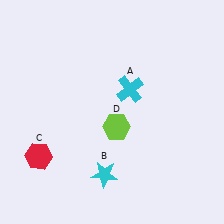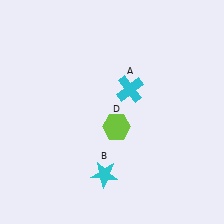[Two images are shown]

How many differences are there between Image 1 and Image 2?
There is 1 difference between the two images.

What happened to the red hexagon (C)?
The red hexagon (C) was removed in Image 2. It was in the bottom-left area of Image 1.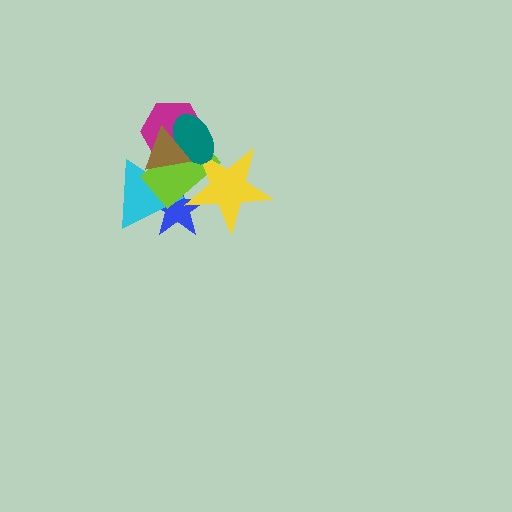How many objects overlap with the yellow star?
3 objects overlap with the yellow star.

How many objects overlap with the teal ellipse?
4 objects overlap with the teal ellipse.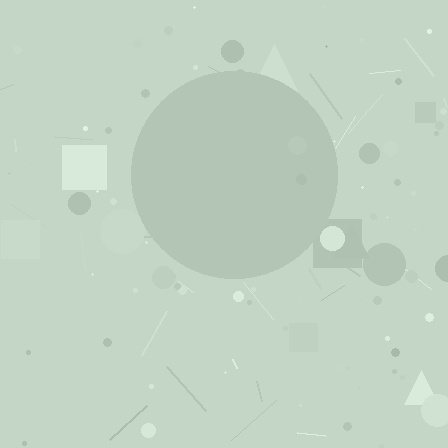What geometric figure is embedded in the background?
A circle is embedded in the background.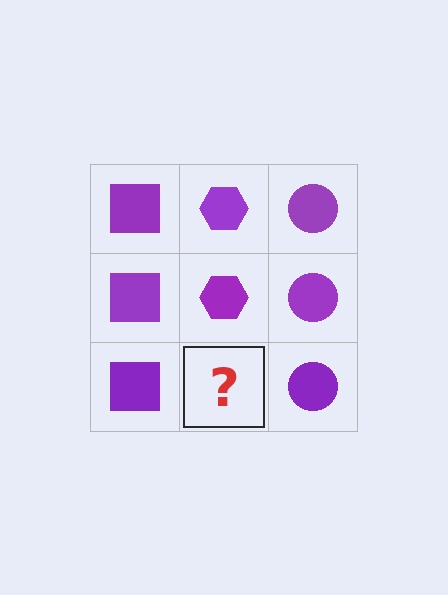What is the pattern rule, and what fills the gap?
The rule is that each column has a consistent shape. The gap should be filled with a purple hexagon.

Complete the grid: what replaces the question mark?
The question mark should be replaced with a purple hexagon.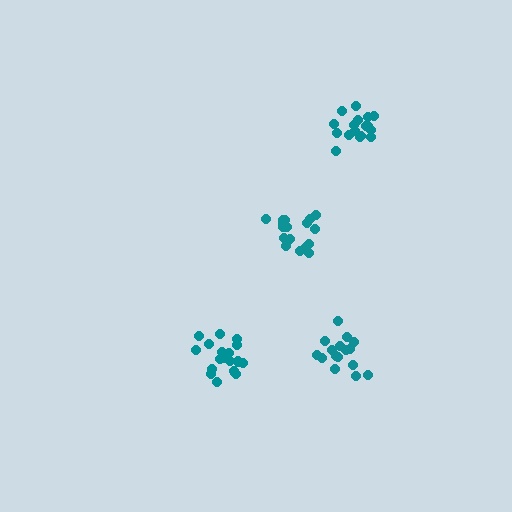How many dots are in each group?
Group 1: 20 dots, Group 2: 18 dots, Group 3: 16 dots, Group 4: 17 dots (71 total).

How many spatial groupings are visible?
There are 4 spatial groupings.